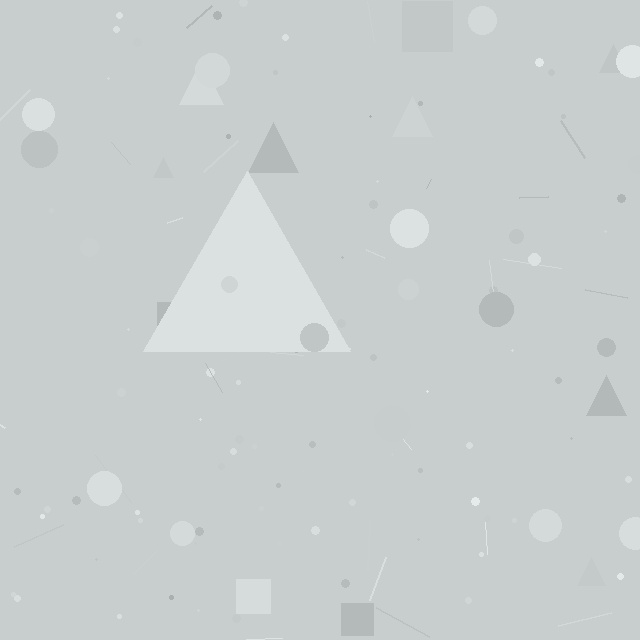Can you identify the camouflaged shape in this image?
The camouflaged shape is a triangle.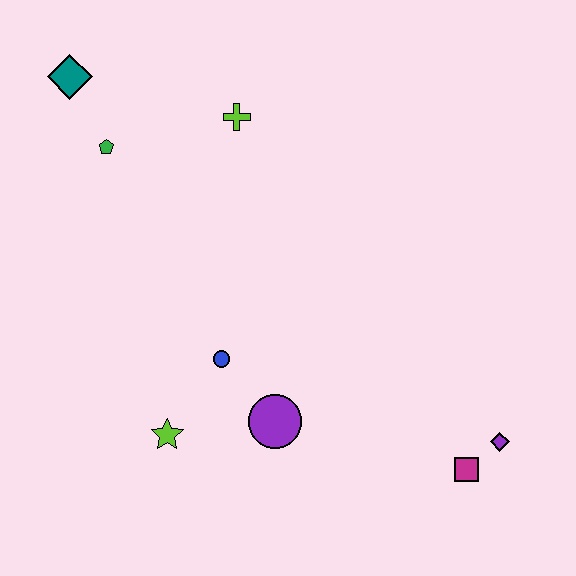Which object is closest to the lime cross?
The green pentagon is closest to the lime cross.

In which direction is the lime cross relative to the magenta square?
The lime cross is above the magenta square.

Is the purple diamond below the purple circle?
Yes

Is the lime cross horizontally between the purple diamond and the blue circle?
Yes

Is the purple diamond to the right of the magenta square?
Yes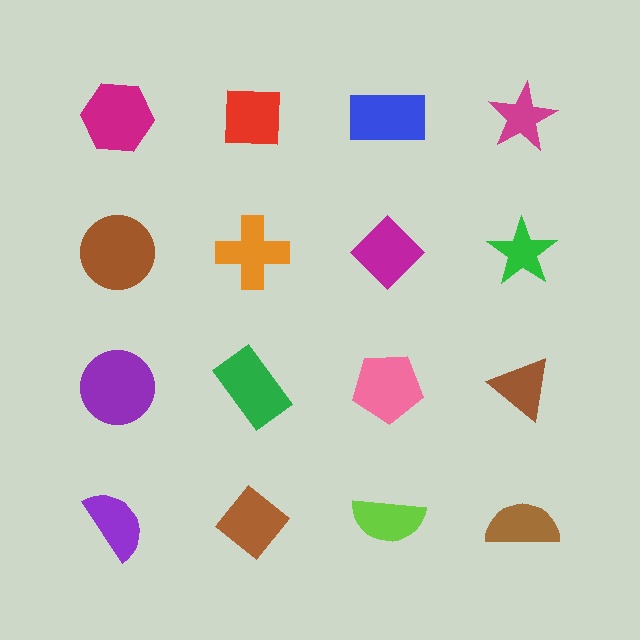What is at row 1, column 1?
A magenta hexagon.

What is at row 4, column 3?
A lime semicircle.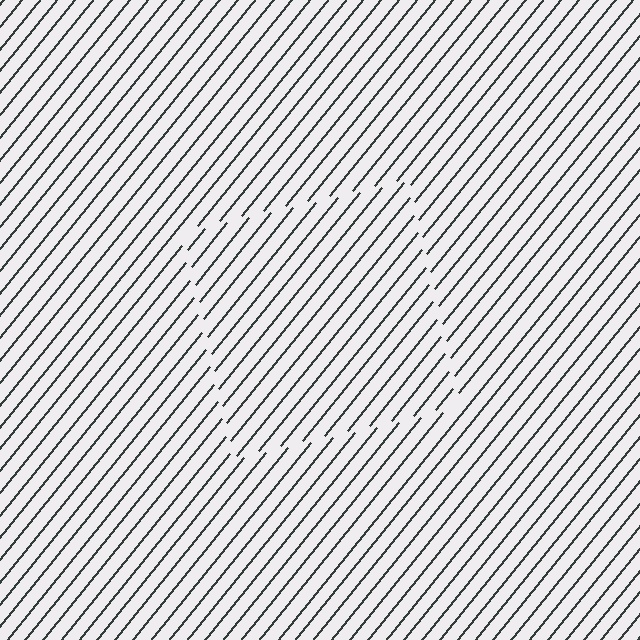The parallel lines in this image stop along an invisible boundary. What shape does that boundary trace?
An illusory square. The interior of the shape contains the same grating, shifted by half a period — the contour is defined by the phase discontinuity where line-ends from the inner and outer gratings abut.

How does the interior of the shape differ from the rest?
The interior of the shape contains the same grating, shifted by half a period — the contour is defined by the phase discontinuity where line-ends from the inner and outer gratings abut.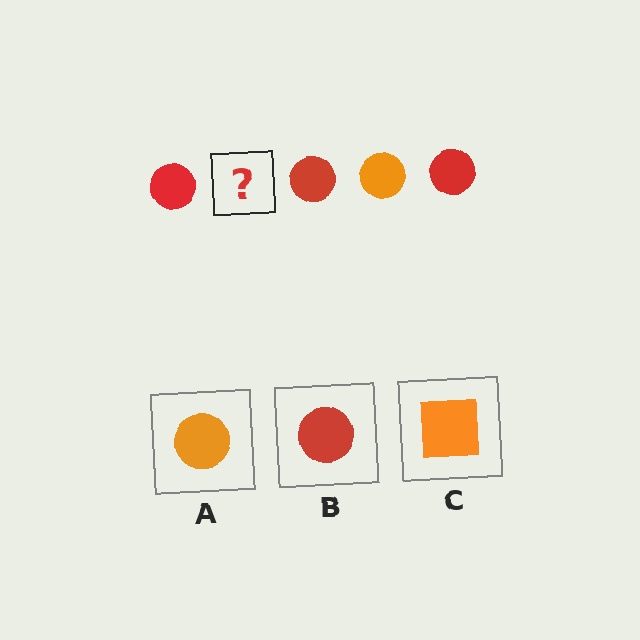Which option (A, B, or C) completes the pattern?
A.